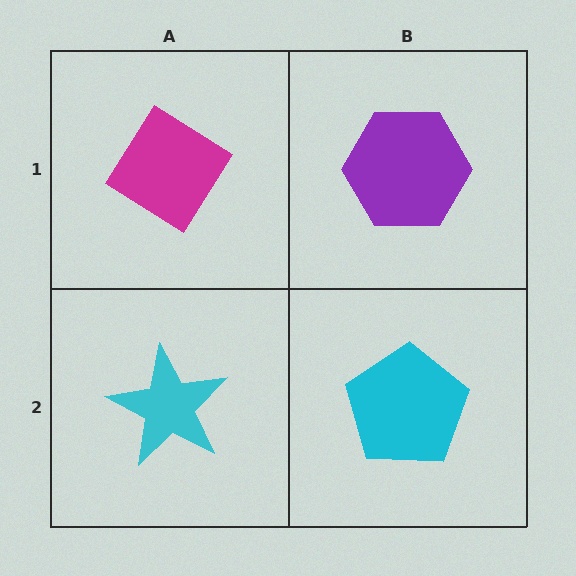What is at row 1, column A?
A magenta diamond.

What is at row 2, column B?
A cyan pentagon.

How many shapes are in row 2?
2 shapes.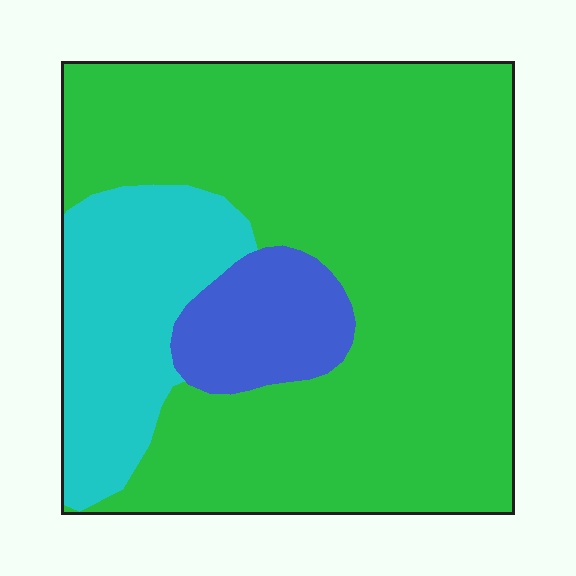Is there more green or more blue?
Green.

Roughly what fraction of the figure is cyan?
Cyan takes up less than a quarter of the figure.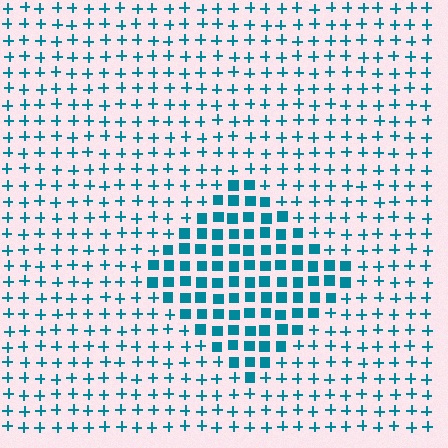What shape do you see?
I see a diamond.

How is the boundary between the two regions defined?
The boundary is defined by a change in element shape: squares inside vs. plus signs outside. All elements share the same color and spacing.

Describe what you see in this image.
The image is filled with small teal elements arranged in a uniform grid. A diamond-shaped region contains squares, while the surrounding area contains plus signs. The boundary is defined purely by the change in element shape.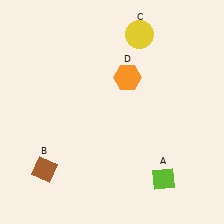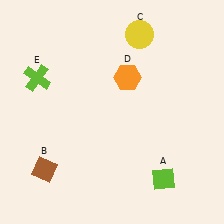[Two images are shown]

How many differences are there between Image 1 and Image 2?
There is 1 difference between the two images.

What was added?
A lime cross (E) was added in Image 2.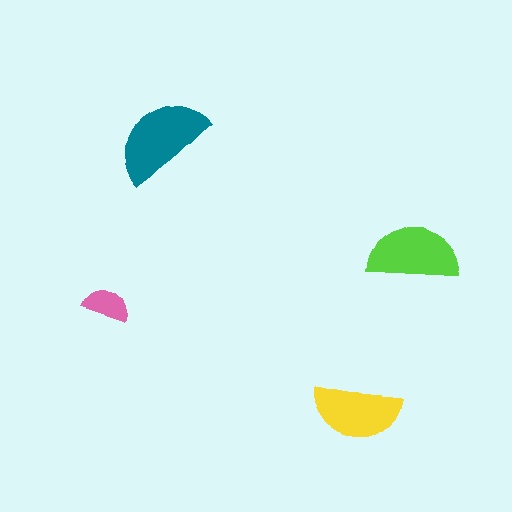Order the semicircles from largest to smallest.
the teal one, the lime one, the yellow one, the pink one.